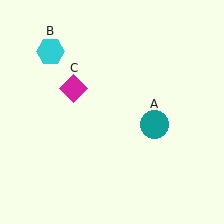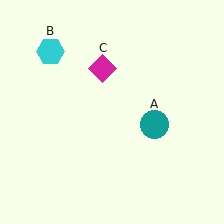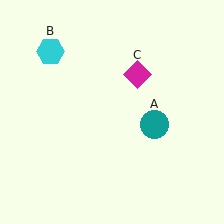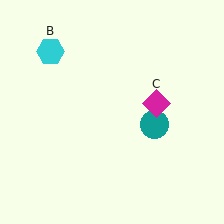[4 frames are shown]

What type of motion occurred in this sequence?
The magenta diamond (object C) rotated clockwise around the center of the scene.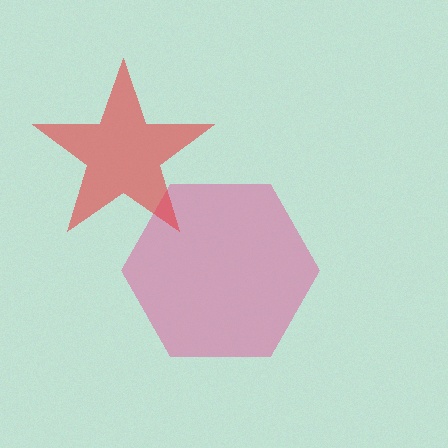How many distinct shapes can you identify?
There are 2 distinct shapes: a pink hexagon, a red star.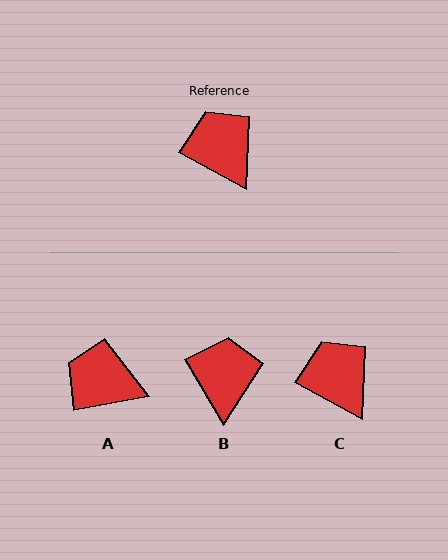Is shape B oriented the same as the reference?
No, it is off by about 31 degrees.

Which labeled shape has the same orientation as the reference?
C.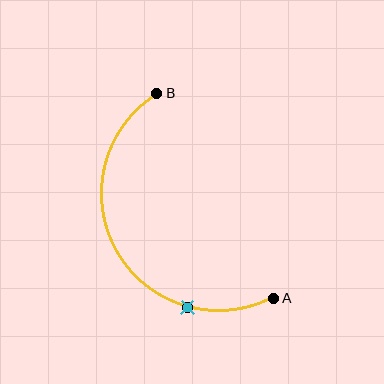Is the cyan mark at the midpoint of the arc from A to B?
No. The cyan mark lies on the arc but is closer to endpoint A. The arc midpoint would be at the point on the curve equidistant along the arc from both A and B.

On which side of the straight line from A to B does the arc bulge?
The arc bulges to the left of the straight line connecting A and B.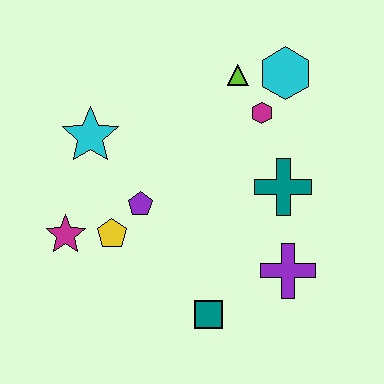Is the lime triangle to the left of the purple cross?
Yes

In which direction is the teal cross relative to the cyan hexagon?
The teal cross is below the cyan hexagon.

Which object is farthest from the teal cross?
The magenta star is farthest from the teal cross.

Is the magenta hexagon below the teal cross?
No